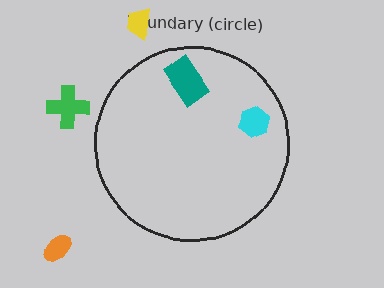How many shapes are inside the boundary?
2 inside, 3 outside.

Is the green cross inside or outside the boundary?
Outside.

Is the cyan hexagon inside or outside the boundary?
Inside.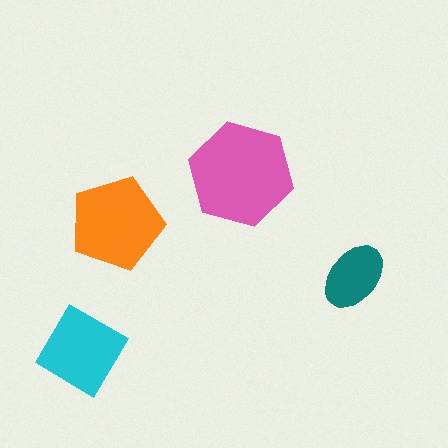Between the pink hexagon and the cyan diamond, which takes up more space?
The pink hexagon.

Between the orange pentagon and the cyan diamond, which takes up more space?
The orange pentagon.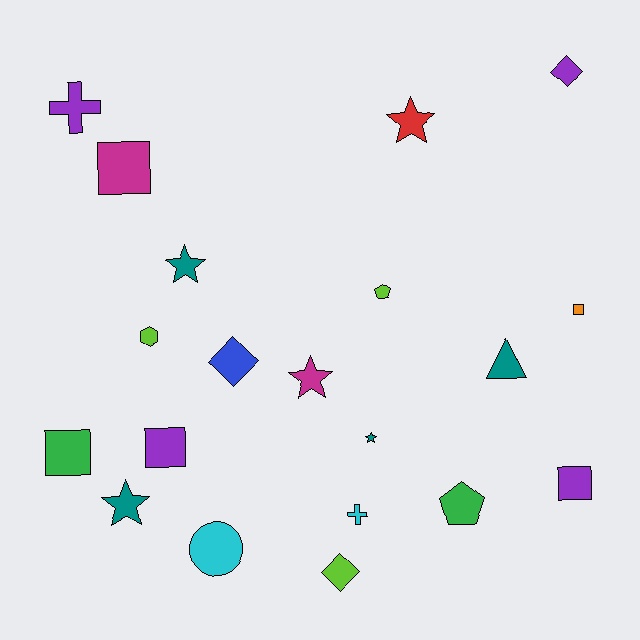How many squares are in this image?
There are 5 squares.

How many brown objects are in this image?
There are no brown objects.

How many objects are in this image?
There are 20 objects.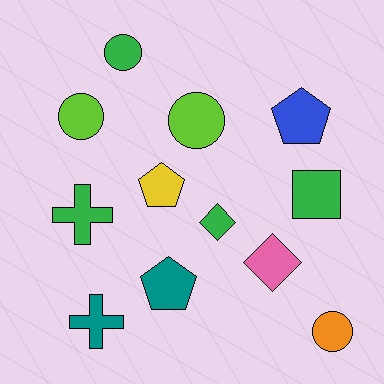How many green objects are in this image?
There are 4 green objects.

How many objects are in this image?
There are 12 objects.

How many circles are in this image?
There are 4 circles.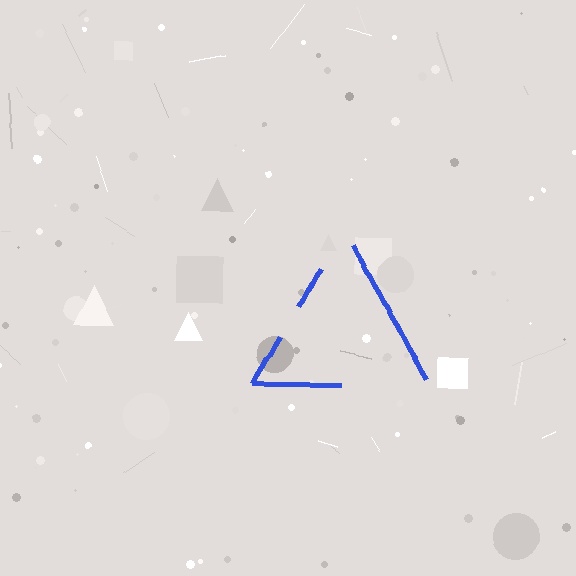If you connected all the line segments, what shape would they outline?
They would outline a triangle.